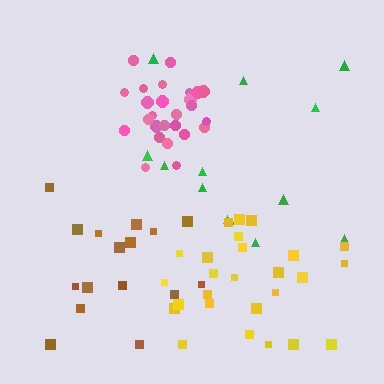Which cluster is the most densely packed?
Pink.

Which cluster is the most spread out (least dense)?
Green.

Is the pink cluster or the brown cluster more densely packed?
Pink.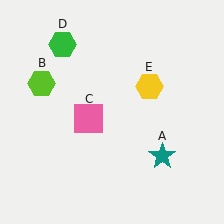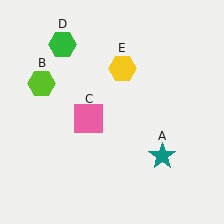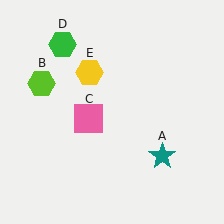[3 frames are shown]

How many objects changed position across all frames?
1 object changed position: yellow hexagon (object E).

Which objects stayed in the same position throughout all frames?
Teal star (object A) and lime hexagon (object B) and pink square (object C) and green hexagon (object D) remained stationary.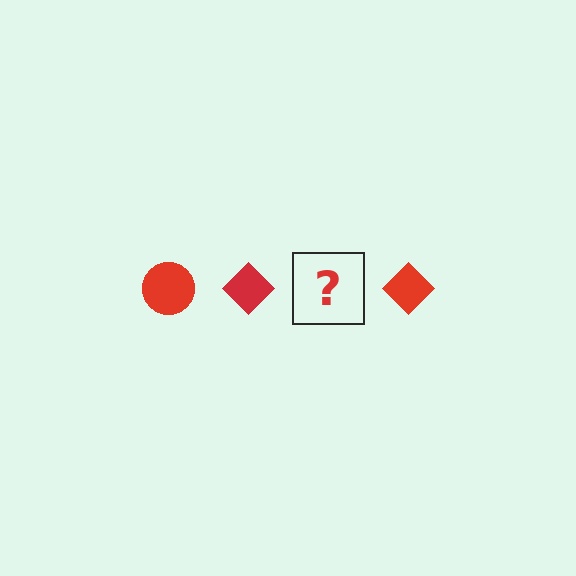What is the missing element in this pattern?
The missing element is a red circle.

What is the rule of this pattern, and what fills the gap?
The rule is that the pattern cycles through circle, diamond shapes in red. The gap should be filled with a red circle.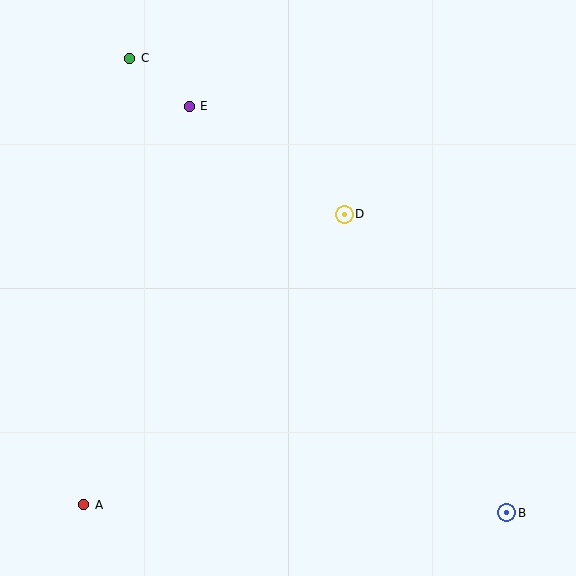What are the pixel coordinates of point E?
Point E is at (189, 106).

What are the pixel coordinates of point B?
Point B is at (507, 513).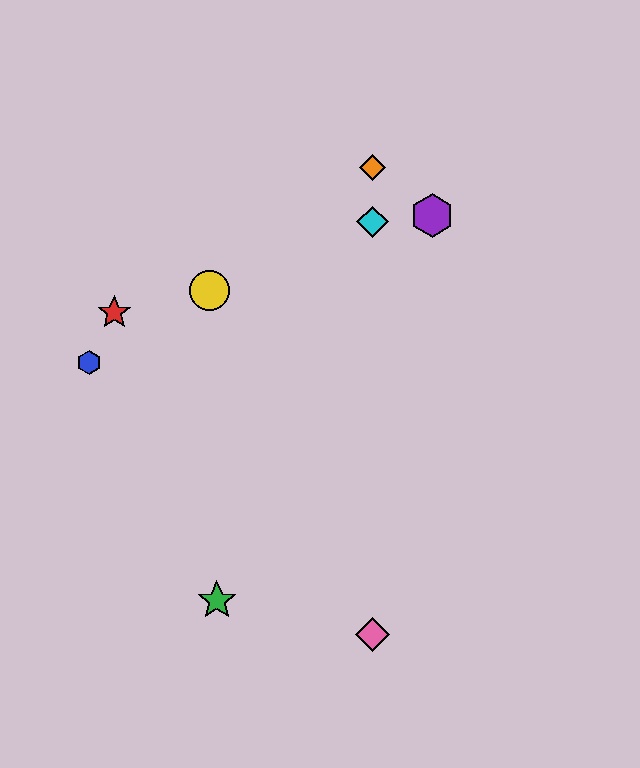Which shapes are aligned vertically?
The orange diamond, the cyan diamond, the pink diamond are aligned vertically.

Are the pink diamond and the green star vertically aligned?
No, the pink diamond is at x≈373 and the green star is at x≈217.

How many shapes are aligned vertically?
3 shapes (the orange diamond, the cyan diamond, the pink diamond) are aligned vertically.